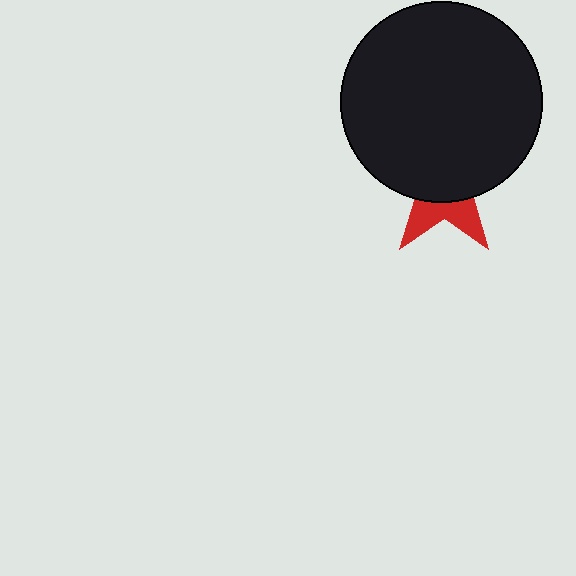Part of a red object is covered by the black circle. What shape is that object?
It is a star.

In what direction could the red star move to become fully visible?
The red star could move down. That would shift it out from behind the black circle entirely.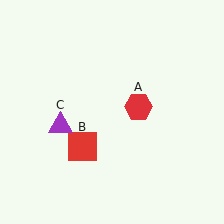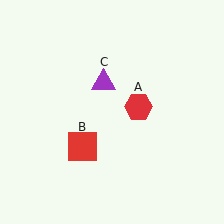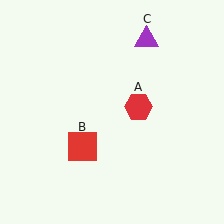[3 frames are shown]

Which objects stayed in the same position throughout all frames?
Red hexagon (object A) and red square (object B) remained stationary.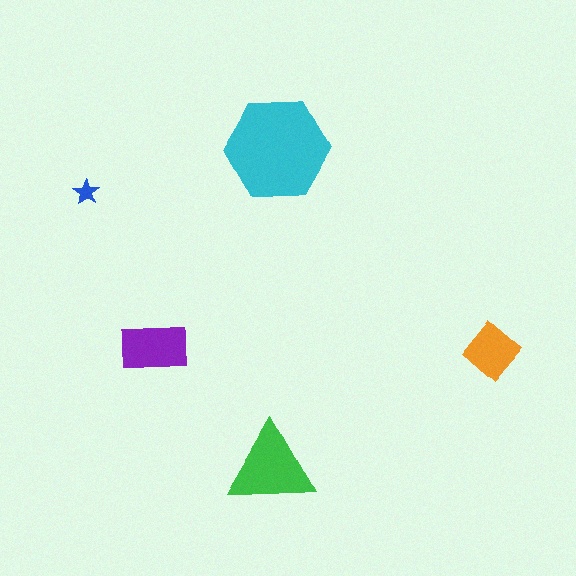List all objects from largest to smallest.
The cyan hexagon, the green triangle, the purple rectangle, the orange diamond, the blue star.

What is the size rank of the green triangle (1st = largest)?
2nd.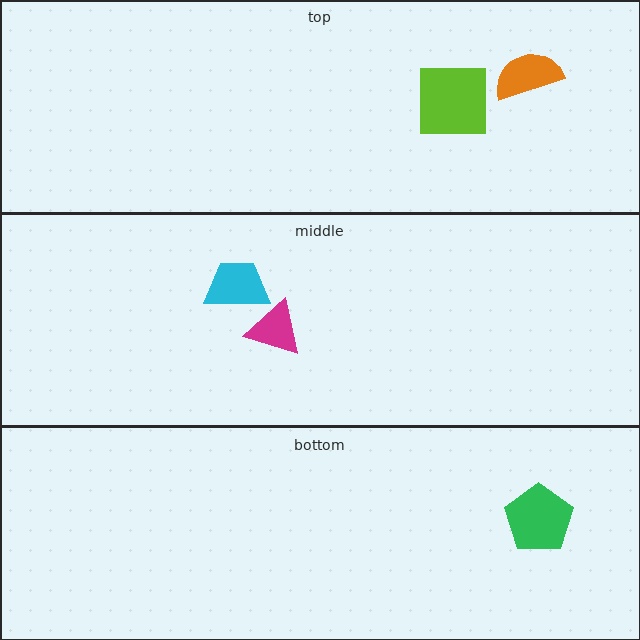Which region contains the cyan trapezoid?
The middle region.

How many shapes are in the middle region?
2.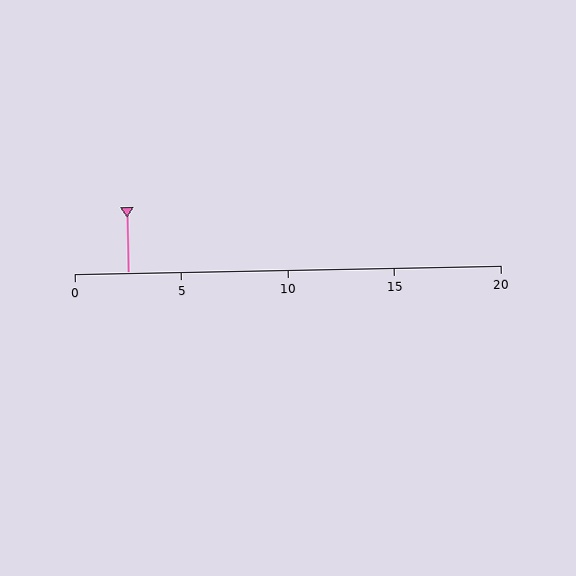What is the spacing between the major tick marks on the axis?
The major ticks are spaced 5 apart.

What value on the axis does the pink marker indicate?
The marker indicates approximately 2.5.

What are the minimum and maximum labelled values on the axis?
The axis runs from 0 to 20.